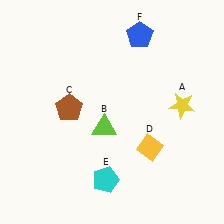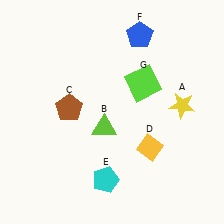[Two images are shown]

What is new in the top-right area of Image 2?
A lime square (G) was added in the top-right area of Image 2.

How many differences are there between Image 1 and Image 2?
There is 1 difference between the two images.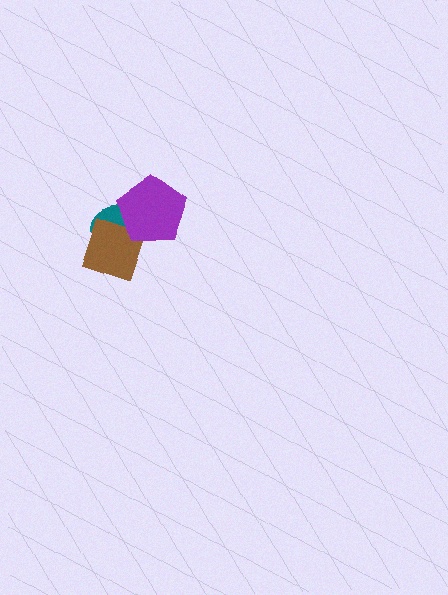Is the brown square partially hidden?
Yes, it is partially covered by another shape.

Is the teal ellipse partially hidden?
Yes, it is partially covered by another shape.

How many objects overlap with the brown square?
2 objects overlap with the brown square.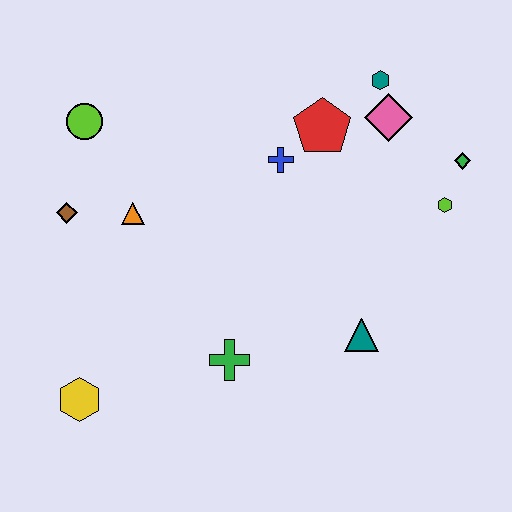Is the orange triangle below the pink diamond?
Yes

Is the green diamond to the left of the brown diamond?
No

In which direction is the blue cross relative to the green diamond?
The blue cross is to the left of the green diamond.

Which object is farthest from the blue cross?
The yellow hexagon is farthest from the blue cross.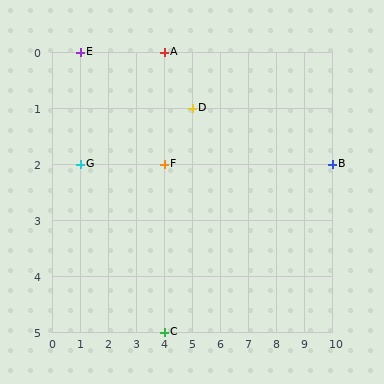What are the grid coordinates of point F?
Point F is at grid coordinates (4, 2).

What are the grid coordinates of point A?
Point A is at grid coordinates (4, 0).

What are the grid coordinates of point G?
Point G is at grid coordinates (1, 2).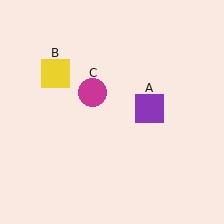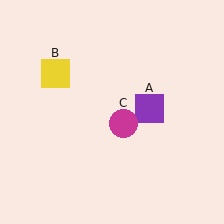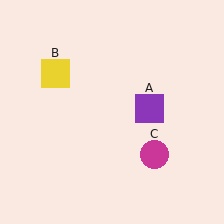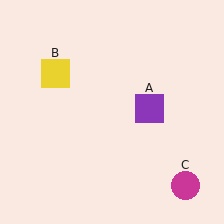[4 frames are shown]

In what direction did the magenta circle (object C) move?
The magenta circle (object C) moved down and to the right.